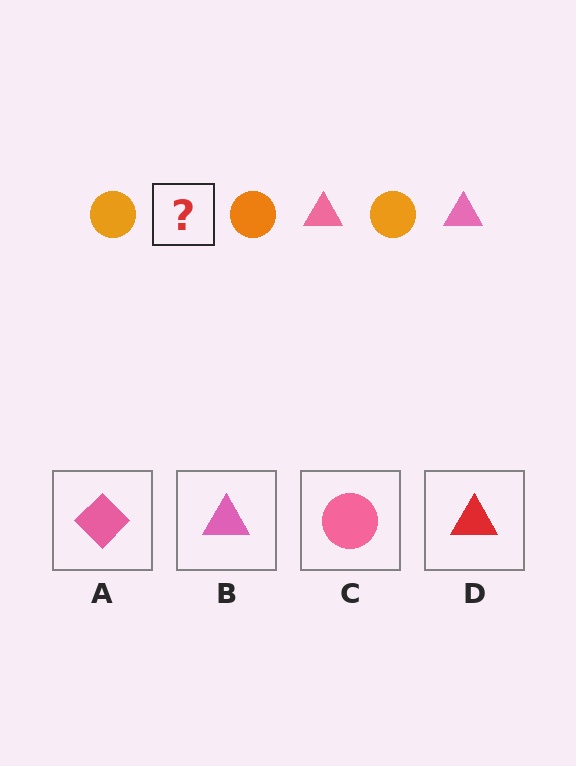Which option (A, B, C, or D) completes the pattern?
B.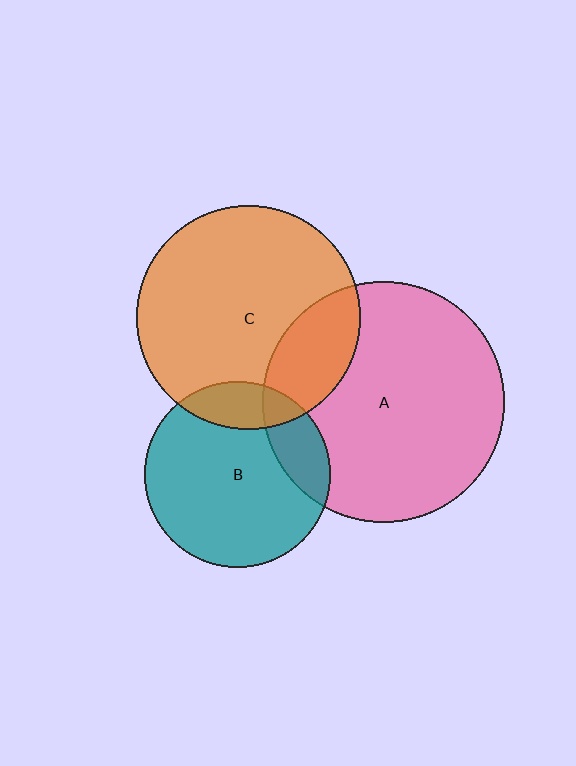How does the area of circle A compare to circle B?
Approximately 1.7 times.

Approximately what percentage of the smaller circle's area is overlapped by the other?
Approximately 20%.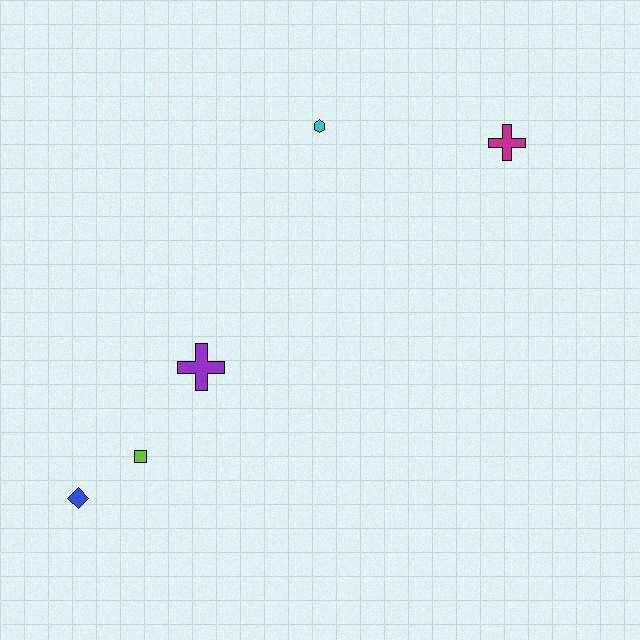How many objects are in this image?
There are 5 objects.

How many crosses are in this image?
There are 2 crosses.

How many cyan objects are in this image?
There is 1 cyan object.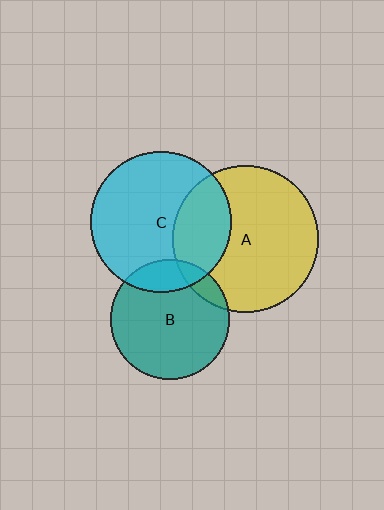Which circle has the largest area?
Circle A (yellow).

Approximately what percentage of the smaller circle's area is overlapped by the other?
Approximately 30%.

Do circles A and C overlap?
Yes.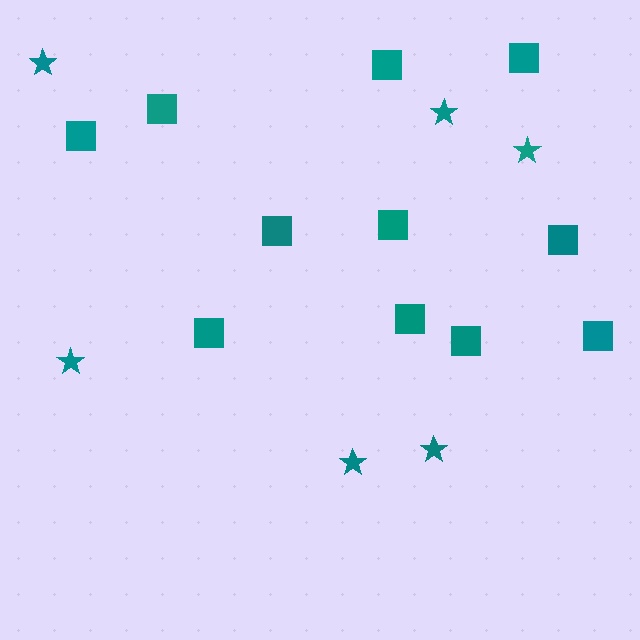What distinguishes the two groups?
There are 2 groups: one group of stars (6) and one group of squares (11).